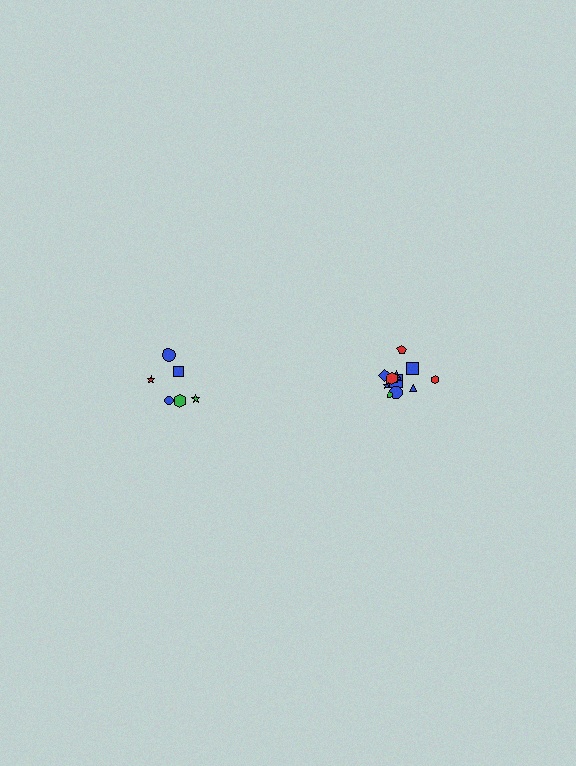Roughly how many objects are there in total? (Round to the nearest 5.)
Roughly 20 objects in total.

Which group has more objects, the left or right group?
The right group.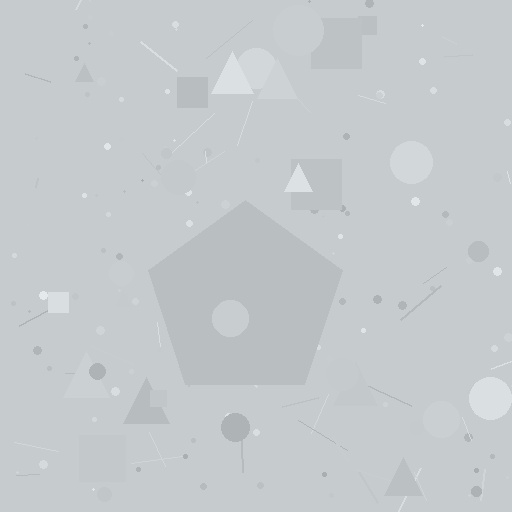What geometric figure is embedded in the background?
A pentagon is embedded in the background.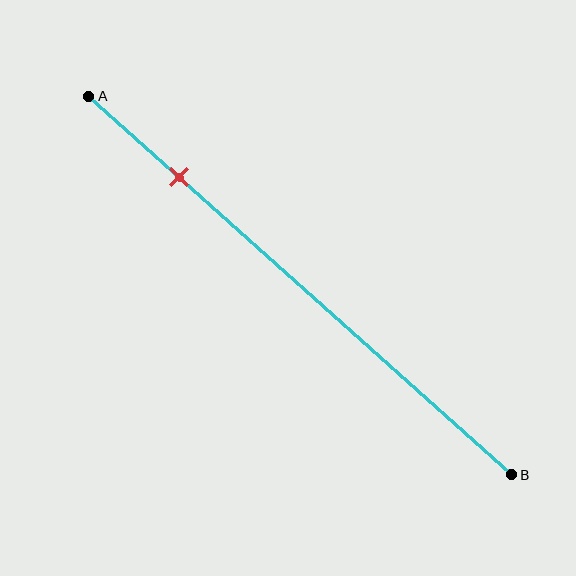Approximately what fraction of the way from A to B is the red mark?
The red mark is approximately 20% of the way from A to B.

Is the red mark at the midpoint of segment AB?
No, the mark is at about 20% from A, not at the 50% midpoint.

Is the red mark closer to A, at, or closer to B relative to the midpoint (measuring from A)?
The red mark is closer to point A than the midpoint of segment AB.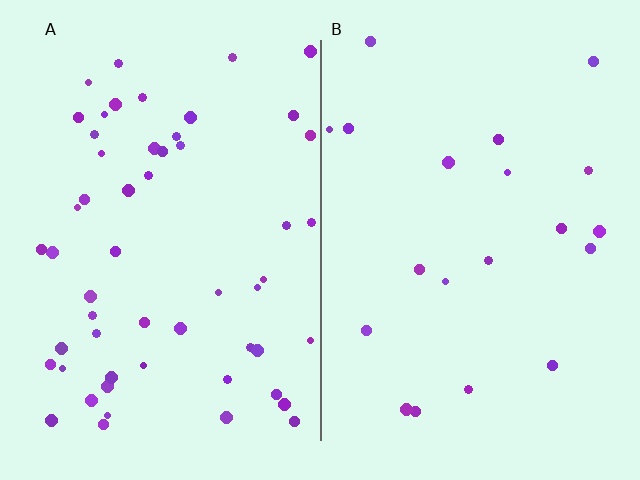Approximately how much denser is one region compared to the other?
Approximately 2.7× — region A over region B.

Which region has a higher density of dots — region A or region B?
A (the left).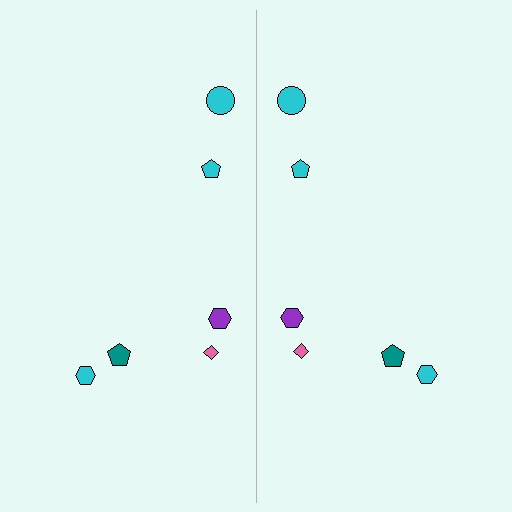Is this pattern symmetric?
Yes, this pattern has bilateral (reflection) symmetry.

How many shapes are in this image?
There are 12 shapes in this image.